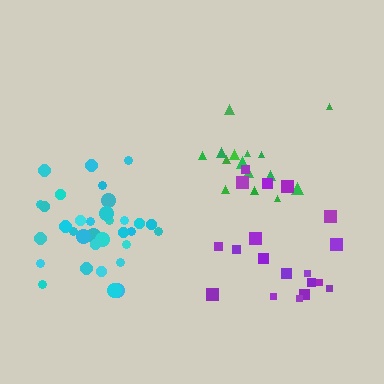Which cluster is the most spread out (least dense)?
Purple.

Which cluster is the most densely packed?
Cyan.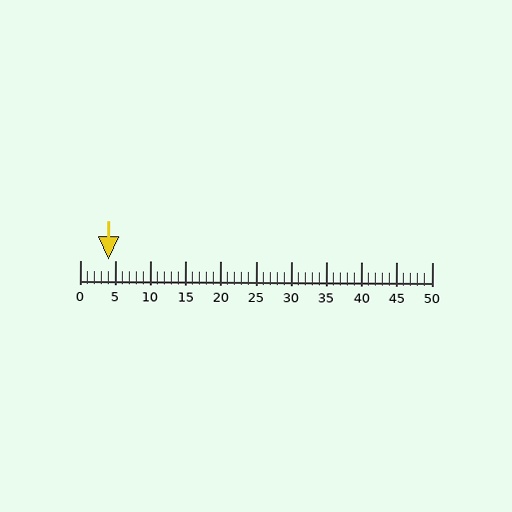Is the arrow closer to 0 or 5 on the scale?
The arrow is closer to 5.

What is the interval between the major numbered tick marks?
The major tick marks are spaced 5 units apart.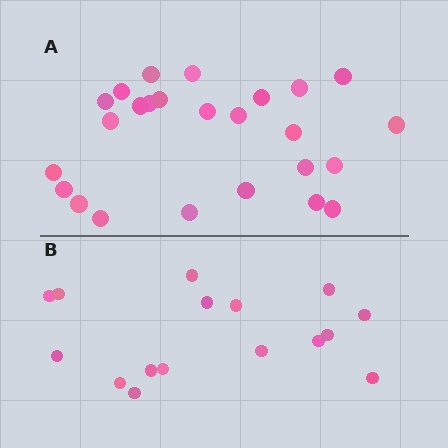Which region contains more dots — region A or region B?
Region A (the top region) has more dots.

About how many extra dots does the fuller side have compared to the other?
Region A has roughly 8 or so more dots than region B.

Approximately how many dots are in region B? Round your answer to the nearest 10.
About 20 dots. (The exact count is 16, which rounds to 20.)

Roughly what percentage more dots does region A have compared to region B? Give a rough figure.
About 55% more.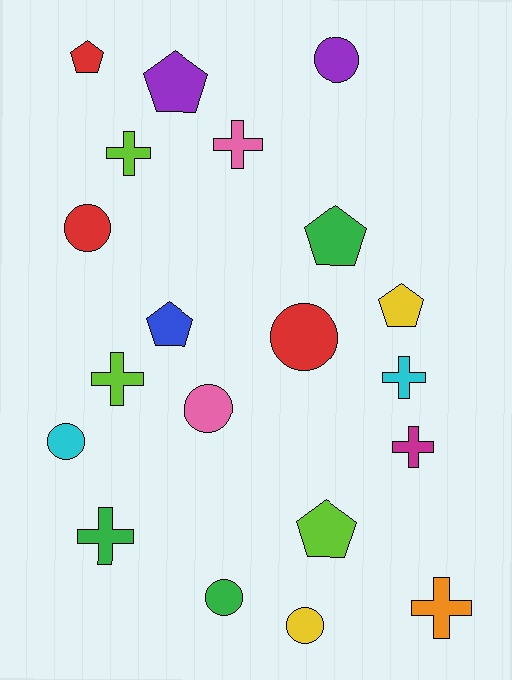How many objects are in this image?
There are 20 objects.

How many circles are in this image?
There are 7 circles.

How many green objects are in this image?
There are 3 green objects.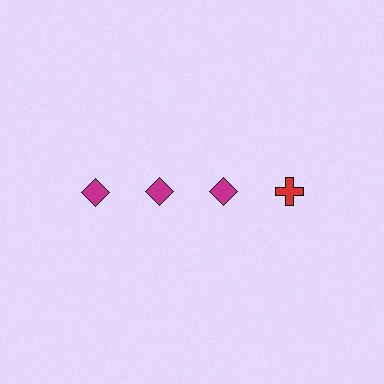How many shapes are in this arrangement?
There are 4 shapes arranged in a grid pattern.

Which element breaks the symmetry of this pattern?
The red cross in the top row, second from right column breaks the symmetry. All other shapes are magenta diamonds.